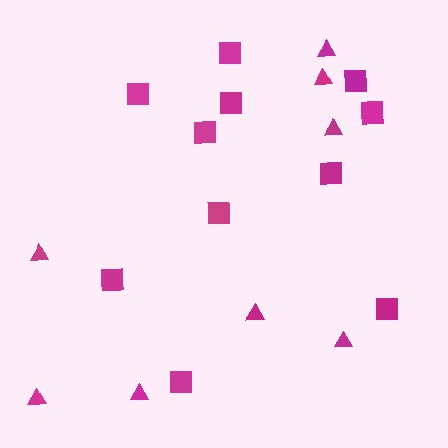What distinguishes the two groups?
There are 2 groups: one group of squares (11) and one group of triangles (8).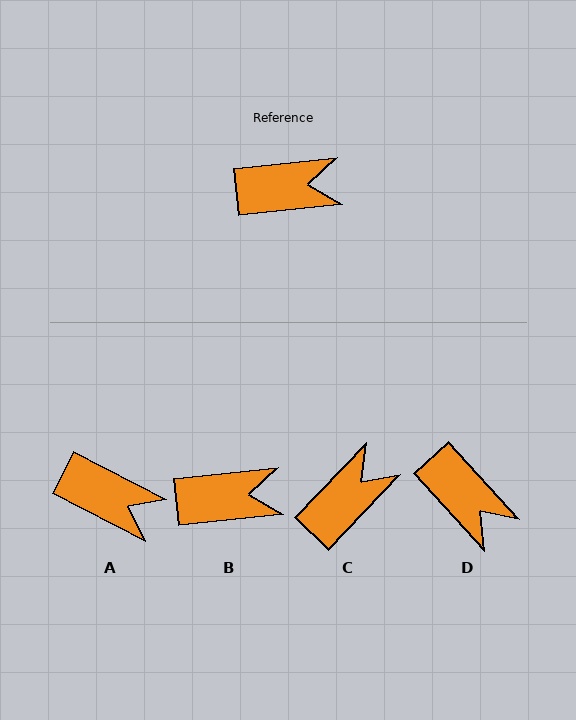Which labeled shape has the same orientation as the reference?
B.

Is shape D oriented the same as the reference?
No, it is off by about 54 degrees.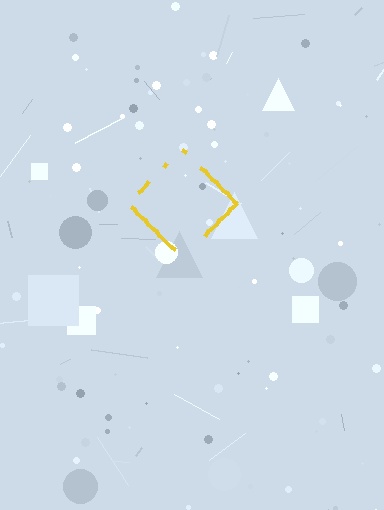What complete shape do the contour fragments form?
The contour fragments form a diamond.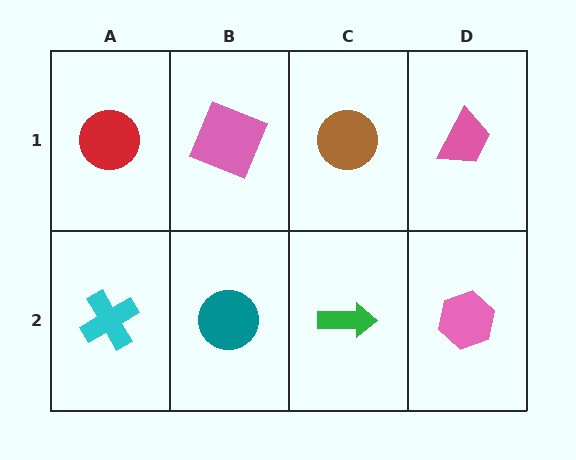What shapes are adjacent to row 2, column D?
A pink trapezoid (row 1, column D), a green arrow (row 2, column C).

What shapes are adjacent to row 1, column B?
A teal circle (row 2, column B), a red circle (row 1, column A), a brown circle (row 1, column C).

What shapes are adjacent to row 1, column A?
A cyan cross (row 2, column A), a pink square (row 1, column B).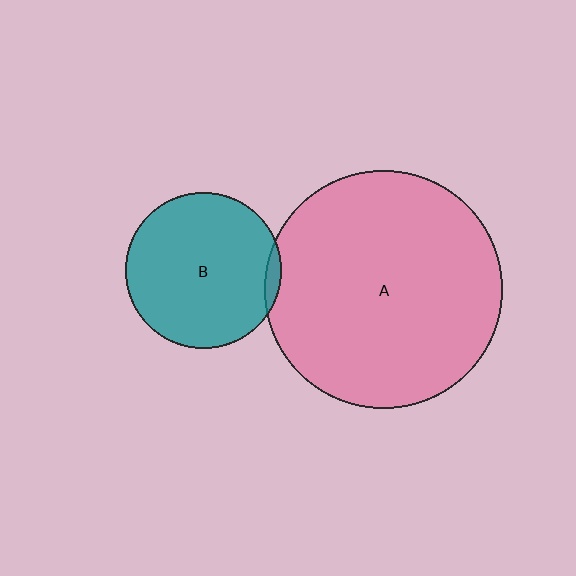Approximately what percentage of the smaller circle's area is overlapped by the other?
Approximately 5%.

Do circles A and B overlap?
Yes.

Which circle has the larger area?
Circle A (pink).